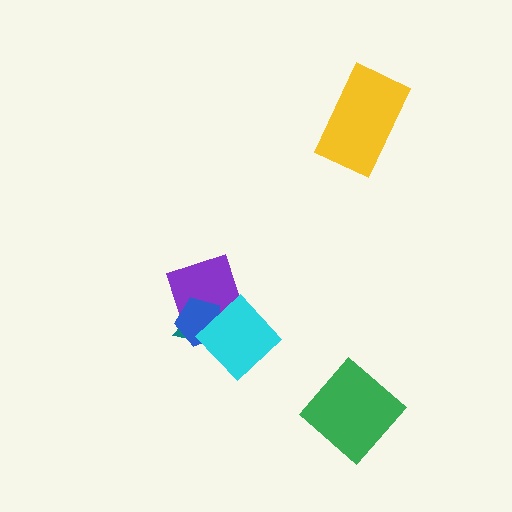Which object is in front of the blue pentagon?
The cyan diamond is in front of the blue pentagon.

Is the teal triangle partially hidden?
Yes, it is partially covered by another shape.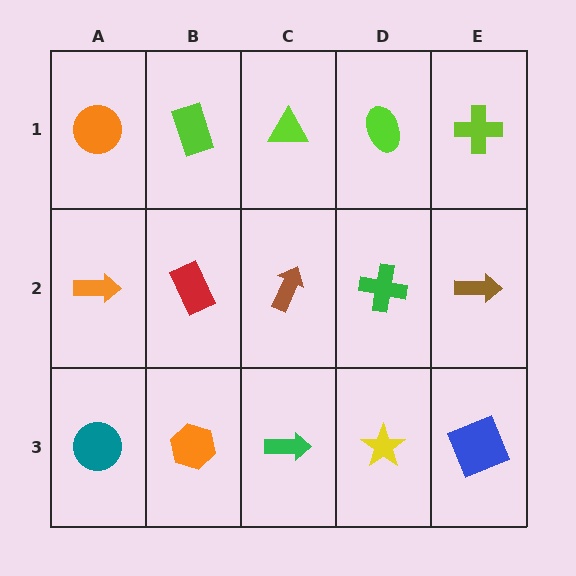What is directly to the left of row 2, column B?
An orange arrow.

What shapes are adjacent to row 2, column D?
A lime ellipse (row 1, column D), a yellow star (row 3, column D), a brown arrow (row 2, column C), a brown arrow (row 2, column E).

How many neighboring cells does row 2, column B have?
4.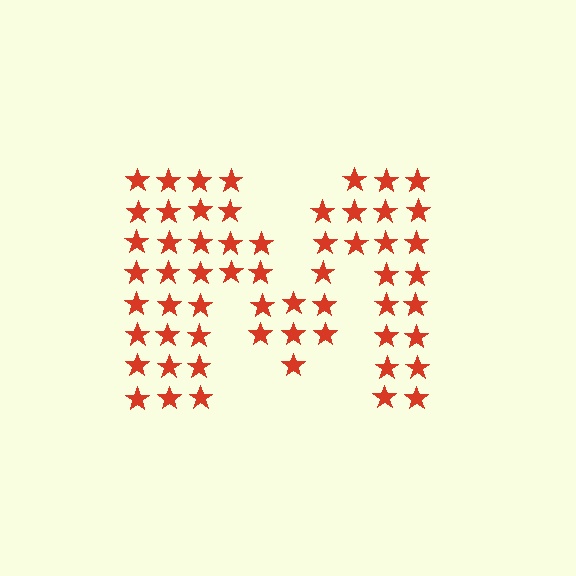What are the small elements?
The small elements are stars.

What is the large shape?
The large shape is the letter M.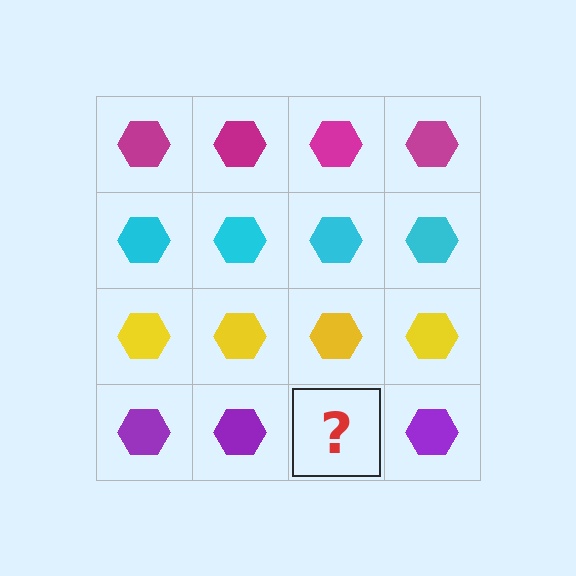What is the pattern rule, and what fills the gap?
The rule is that each row has a consistent color. The gap should be filled with a purple hexagon.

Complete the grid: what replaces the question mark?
The question mark should be replaced with a purple hexagon.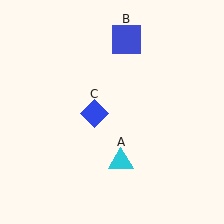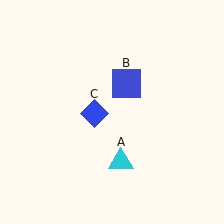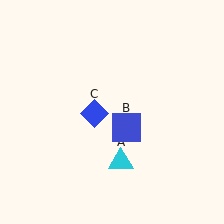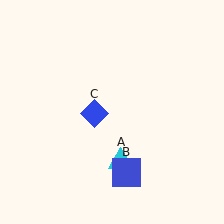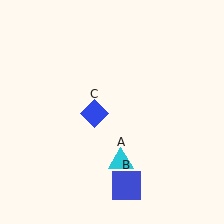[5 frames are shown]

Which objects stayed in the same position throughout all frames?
Cyan triangle (object A) and blue diamond (object C) remained stationary.